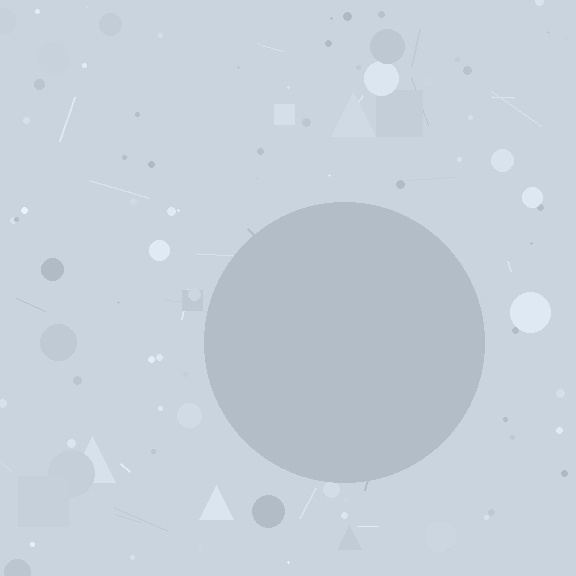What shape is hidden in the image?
A circle is hidden in the image.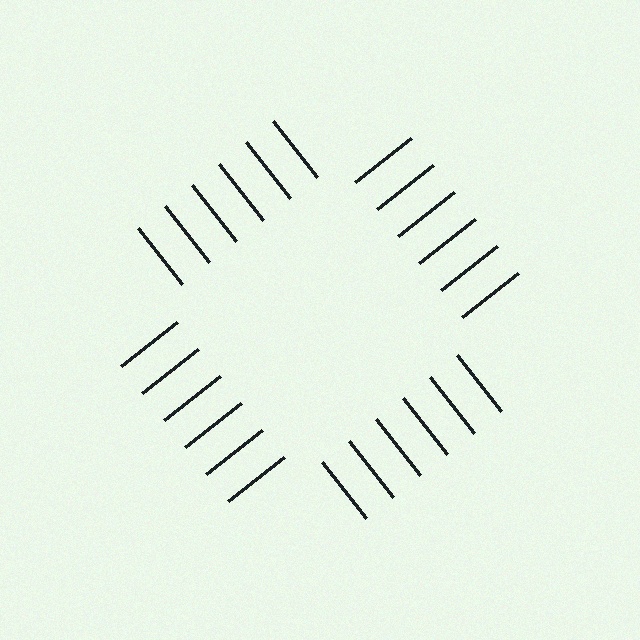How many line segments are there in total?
24 — 6 along each of the 4 edges.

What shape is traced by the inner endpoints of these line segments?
An illusory square — the line segments terminate on its edges but no continuous stroke is drawn.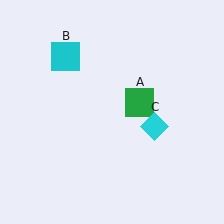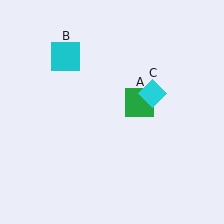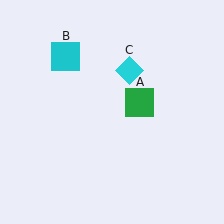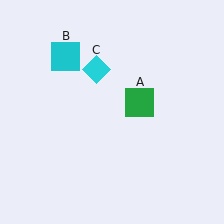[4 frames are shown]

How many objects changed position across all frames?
1 object changed position: cyan diamond (object C).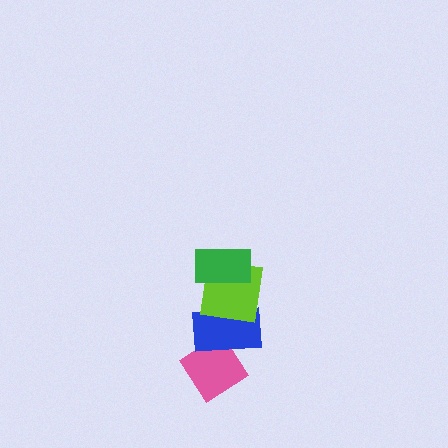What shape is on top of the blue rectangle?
The lime square is on top of the blue rectangle.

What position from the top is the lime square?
The lime square is 2nd from the top.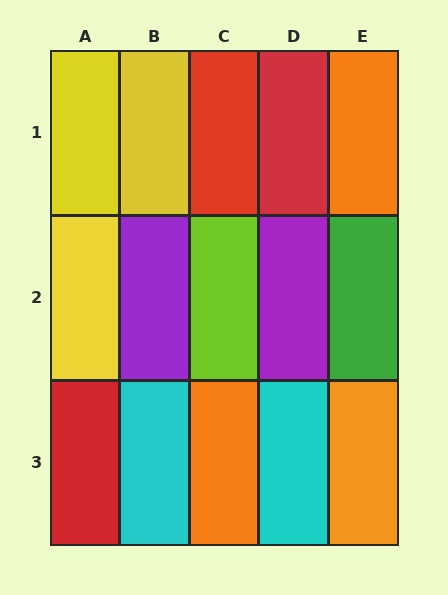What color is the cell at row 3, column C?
Orange.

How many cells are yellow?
3 cells are yellow.